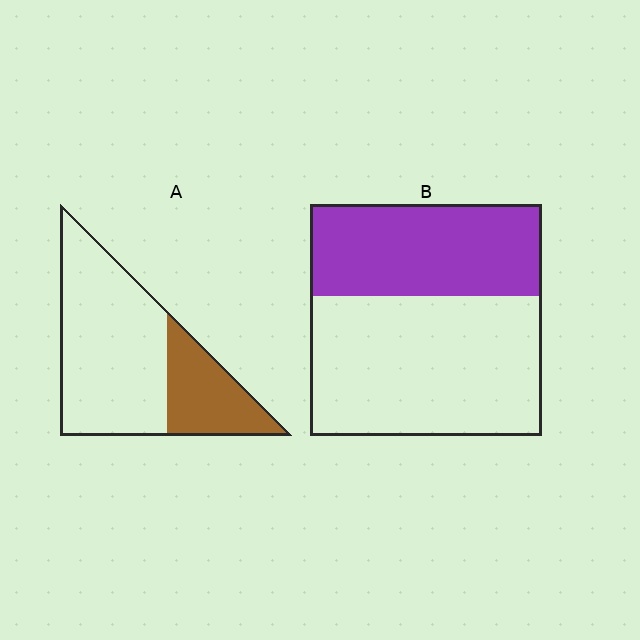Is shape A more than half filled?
No.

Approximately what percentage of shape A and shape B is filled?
A is approximately 30% and B is approximately 40%.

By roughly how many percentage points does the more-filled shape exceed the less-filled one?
By roughly 10 percentage points (B over A).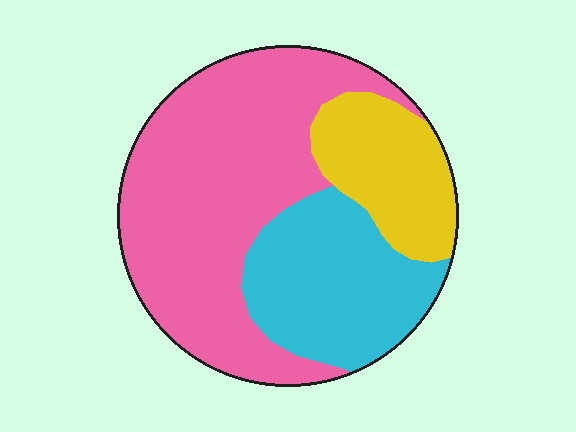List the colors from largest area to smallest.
From largest to smallest: pink, cyan, yellow.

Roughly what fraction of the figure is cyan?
Cyan takes up about one quarter (1/4) of the figure.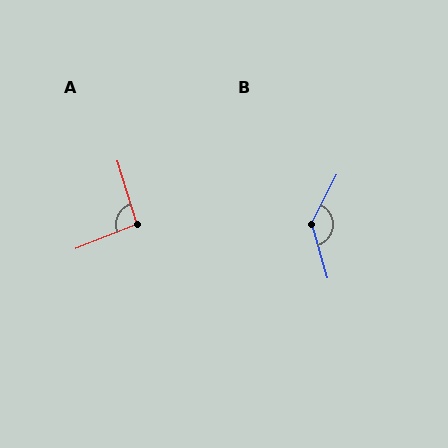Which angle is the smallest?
A, at approximately 95 degrees.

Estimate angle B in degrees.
Approximately 137 degrees.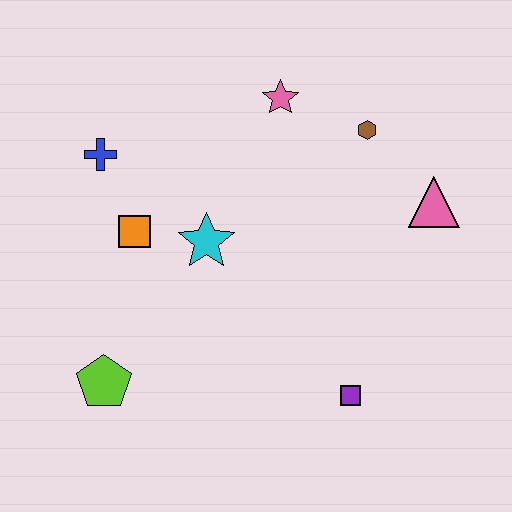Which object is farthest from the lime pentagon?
The pink triangle is farthest from the lime pentagon.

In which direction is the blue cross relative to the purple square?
The blue cross is to the left of the purple square.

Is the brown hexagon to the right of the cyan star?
Yes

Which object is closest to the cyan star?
The orange square is closest to the cyan star.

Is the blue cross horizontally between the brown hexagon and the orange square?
No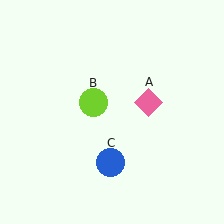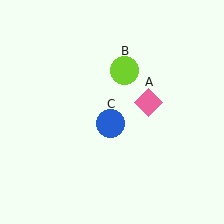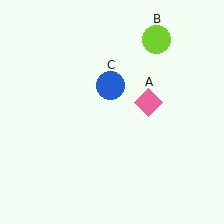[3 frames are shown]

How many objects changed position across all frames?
2 objects changed position: lime circle (object B), blue circle (object C).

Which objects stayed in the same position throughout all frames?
Pink diamond (object A) remained stationary.